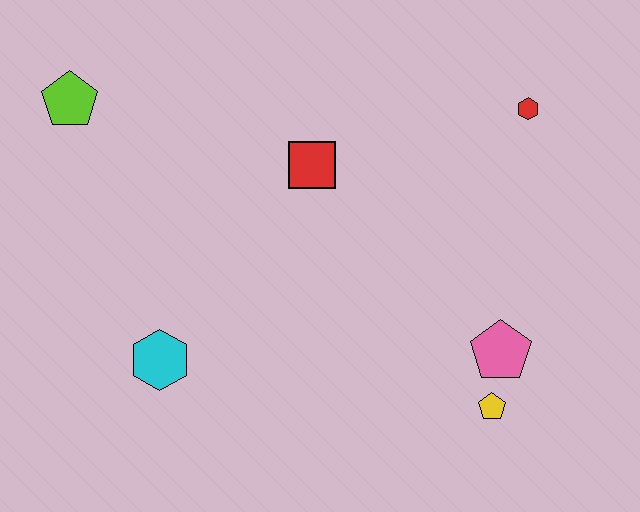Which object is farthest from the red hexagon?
The lime pentagon is farthest from the red hexagon.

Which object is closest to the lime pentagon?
The red square is closest to the lime pentagon.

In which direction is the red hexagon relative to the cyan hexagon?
The red hexagon is to the right of the cyan hexagon.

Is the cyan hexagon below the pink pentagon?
Yes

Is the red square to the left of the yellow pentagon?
Yes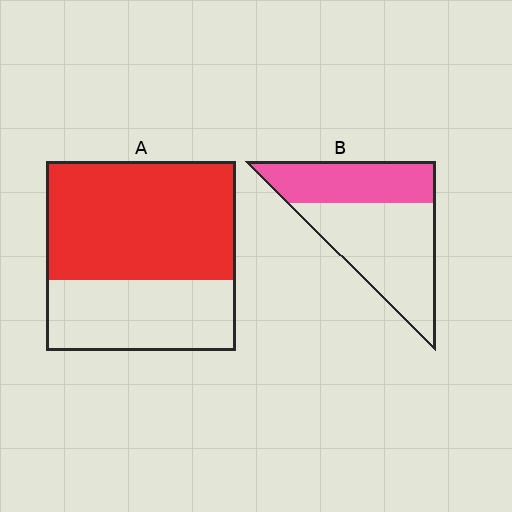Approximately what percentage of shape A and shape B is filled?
A is approximately 65% and B is approximately 40%.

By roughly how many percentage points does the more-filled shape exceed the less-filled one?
By roughly 25 percentage points (A over B).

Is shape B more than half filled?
No.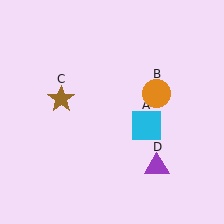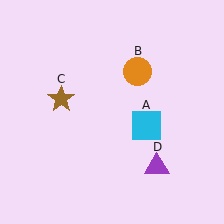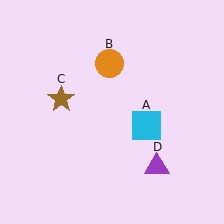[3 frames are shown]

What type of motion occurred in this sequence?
The orange circle (object B) rotated counterclockwise around the center of the scene.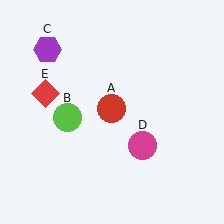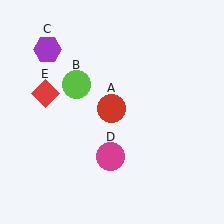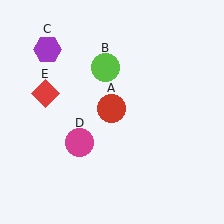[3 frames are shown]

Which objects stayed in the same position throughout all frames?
Red circle (object A) and purple hexagon (object C) and red diamond (object E) remained stationary.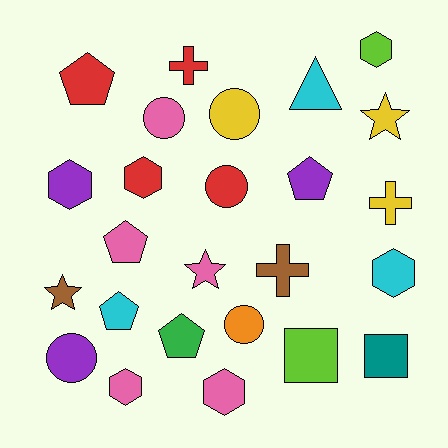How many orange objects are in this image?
There is 1 orange object.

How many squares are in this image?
There are 2 squares.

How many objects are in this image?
There are 25 objects.